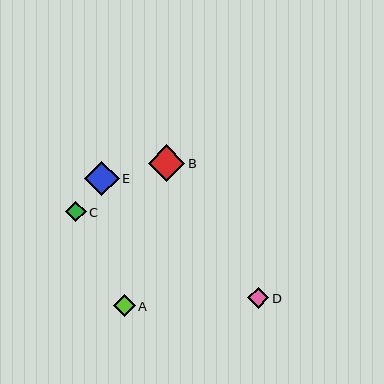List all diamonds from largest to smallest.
From largest to smallest: B, E, A, D, C.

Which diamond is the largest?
Diamond B is the largest with a size of approximately 36 pixels.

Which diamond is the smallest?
Diamond C is the smallest with a size of approximately 20 pixels.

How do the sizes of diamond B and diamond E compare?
Diamond B and diamond E are approximately the same size.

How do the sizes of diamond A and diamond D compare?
Diamond A and diamond D are approximately the same size.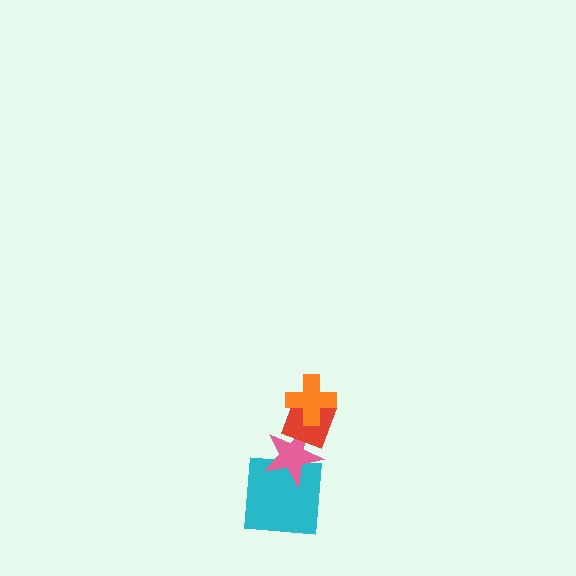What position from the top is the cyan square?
The cyan square is 4th from the top.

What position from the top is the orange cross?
The orange cross is 1st from the top.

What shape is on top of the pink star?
The red diamond is on top of the pink star.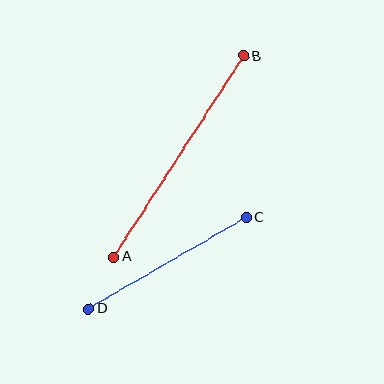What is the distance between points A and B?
The distance is approximately 239 pixels.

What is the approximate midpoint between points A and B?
The midpoint is at approximately (179, 157) pixels.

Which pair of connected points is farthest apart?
Points A and B are farthest apart.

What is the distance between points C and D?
The distance is approximately 182 pixels.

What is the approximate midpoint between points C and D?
The midpoint is at approximately (167, 263) pixels.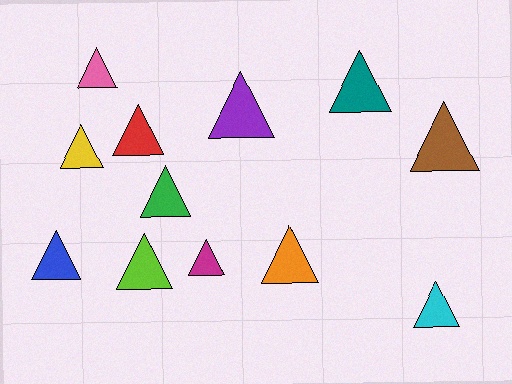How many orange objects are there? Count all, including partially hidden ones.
There is 1 orange object.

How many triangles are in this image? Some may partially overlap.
There are 12 triangles.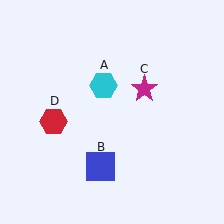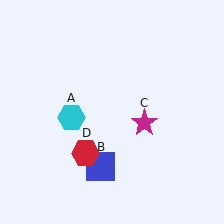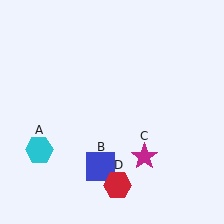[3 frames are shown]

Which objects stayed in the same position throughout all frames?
Blue square (object B) remained stationary.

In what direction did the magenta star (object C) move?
The magenta star (object C) moved down.